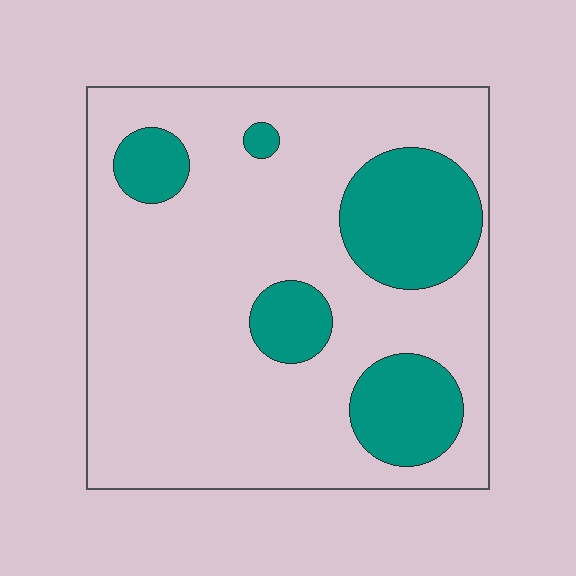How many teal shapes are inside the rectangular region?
5.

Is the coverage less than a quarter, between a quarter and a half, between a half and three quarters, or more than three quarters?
Less than a quarter.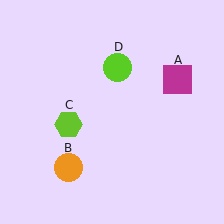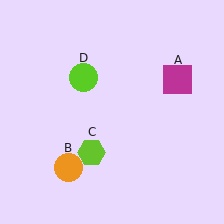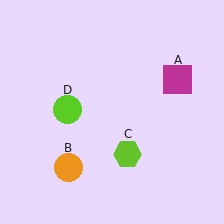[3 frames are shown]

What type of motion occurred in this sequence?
The lime hexagon (object C), lime circle (object D) rotated counterclockwise around the center of the scene.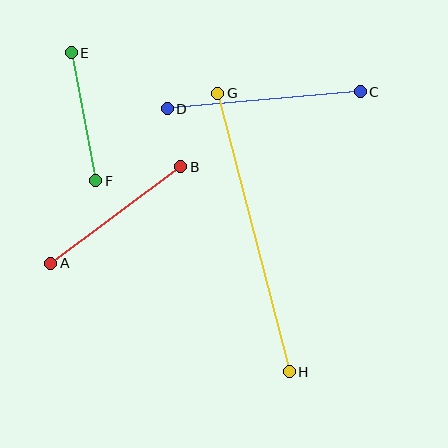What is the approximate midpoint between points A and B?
The midpoint is at approximately (116, 215) pixels.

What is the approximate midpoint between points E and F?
The midpoint is at approximately (84, 117) pixels.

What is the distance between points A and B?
The distance is approximately 162 pixels.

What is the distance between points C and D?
The distance is approximately 194 pixels.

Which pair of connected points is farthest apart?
Points G and H are farthest apart.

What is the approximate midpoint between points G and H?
The midpoint is at approximately (254, 233) pixels.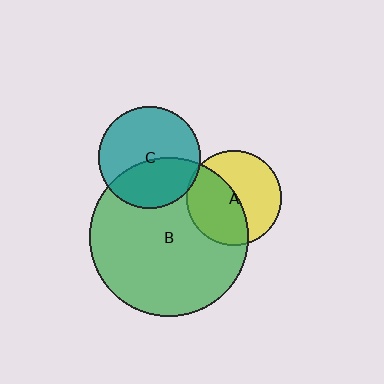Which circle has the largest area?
Circle B (green).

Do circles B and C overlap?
Yes.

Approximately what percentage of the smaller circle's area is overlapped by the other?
Approximately 40%.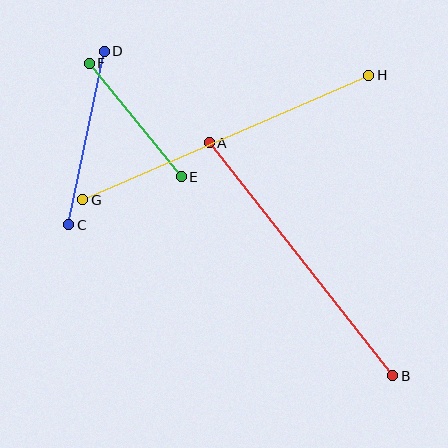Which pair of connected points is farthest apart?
Points G and H are farthest apart.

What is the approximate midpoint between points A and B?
The midpoint is at approximately (301, 259) pixels.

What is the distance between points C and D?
The distance is approximately 177 pixels.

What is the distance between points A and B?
The distance is approximately 297 pixels.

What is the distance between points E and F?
The distance is approximately 146 pixels.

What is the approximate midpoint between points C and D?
The midpoint is at approximately (86, 138) pixels.